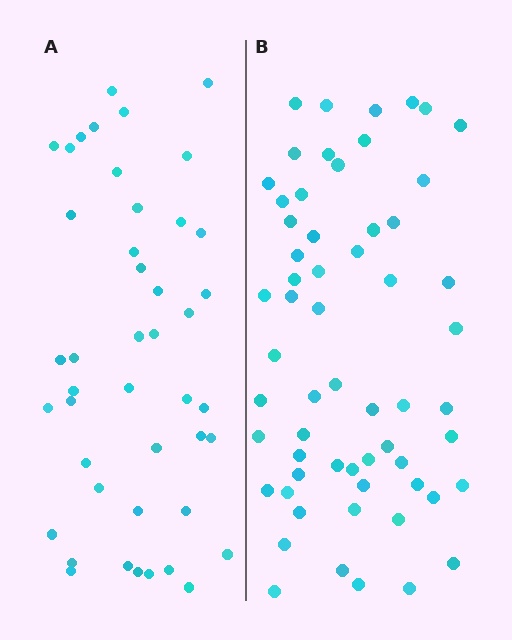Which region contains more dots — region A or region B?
Region B (the right region) has more dots.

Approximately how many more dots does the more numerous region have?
Region B has approximately 15 more dots than region A.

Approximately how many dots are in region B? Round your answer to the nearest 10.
About 60 dots.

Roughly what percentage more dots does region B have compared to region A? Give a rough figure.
About 35% more.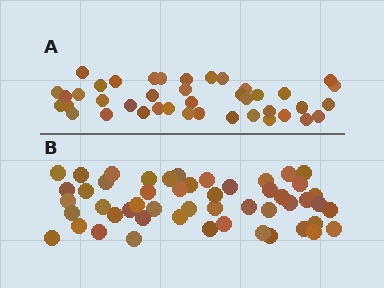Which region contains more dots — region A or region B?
Region B (the bottom region) has more dots.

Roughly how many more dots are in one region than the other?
Region B has roughly 10 or so more dots than region A.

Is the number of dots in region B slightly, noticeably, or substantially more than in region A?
Region B has only slightly more — the two regions are fairly close. The ratio is roughly 1.2 to 1.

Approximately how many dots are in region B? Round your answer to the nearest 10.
About 50 dots. (The exact count is 51, which rounds to 50.)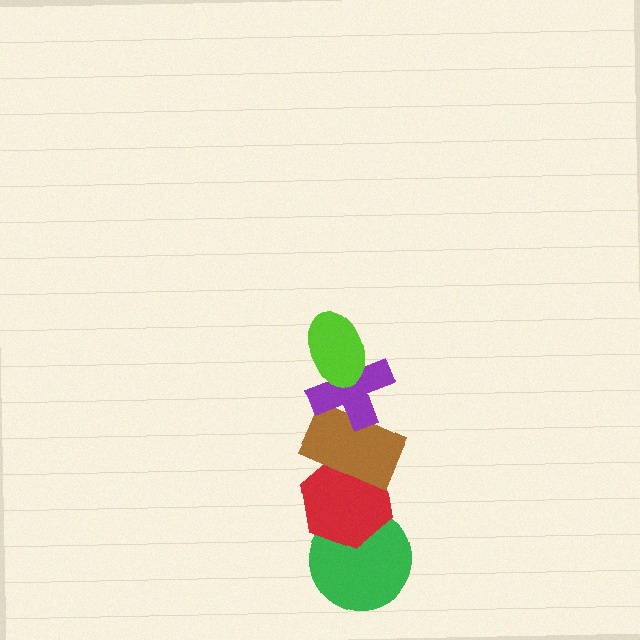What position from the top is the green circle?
The green circle is 5th from the top.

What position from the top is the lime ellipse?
The lime ellipse is 1st from the top.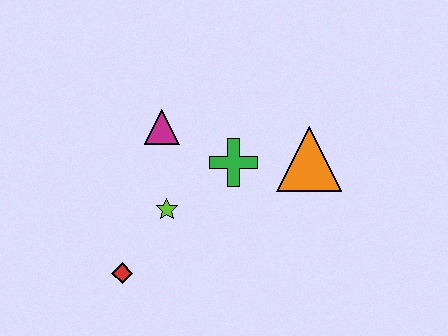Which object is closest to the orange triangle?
The green cross is closest to the orange triangle.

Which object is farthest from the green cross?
The red diamond is farthest from the green cross.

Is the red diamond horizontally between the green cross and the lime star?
No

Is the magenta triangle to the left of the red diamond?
No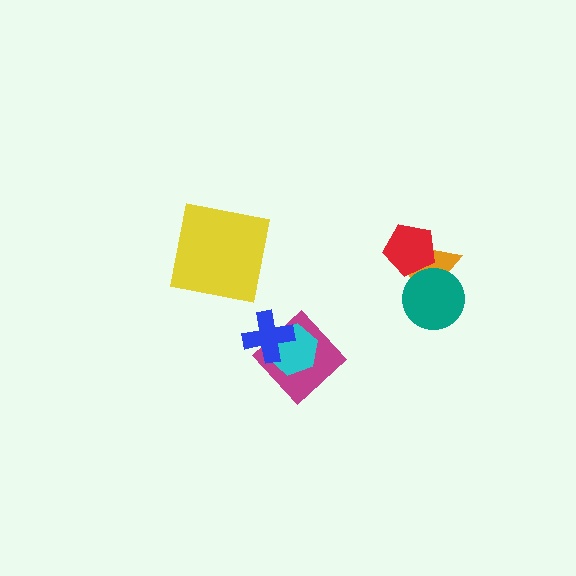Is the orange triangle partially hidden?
Yes, it is partially covered by another shape.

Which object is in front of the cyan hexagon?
The blue cross is in front of the cyan hexagon.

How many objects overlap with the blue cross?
2 objects overlap with the blue cross.